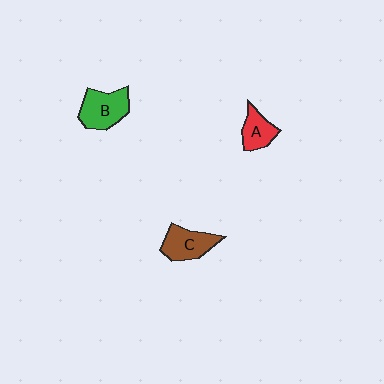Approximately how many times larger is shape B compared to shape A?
Approximately 1.5 times.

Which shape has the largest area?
Shape B (green).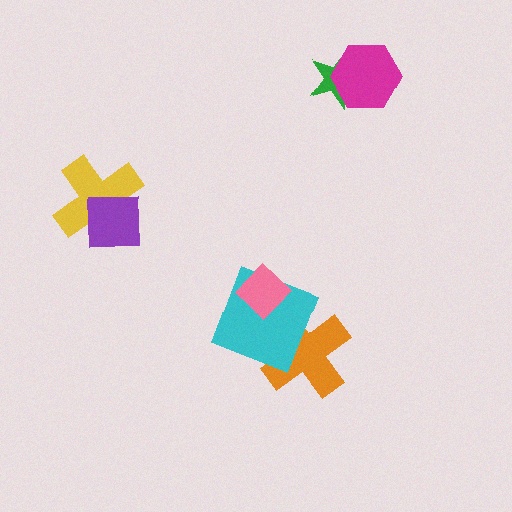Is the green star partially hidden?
Yes, it is partially covered by another shape.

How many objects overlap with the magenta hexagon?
1 object overlaps with the magenta hexagon.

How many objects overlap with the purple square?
1 object overlaps with the purple square.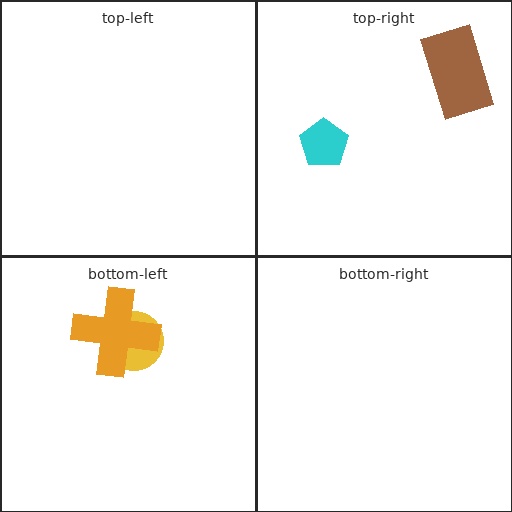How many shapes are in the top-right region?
2.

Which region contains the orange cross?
The bottom-left region.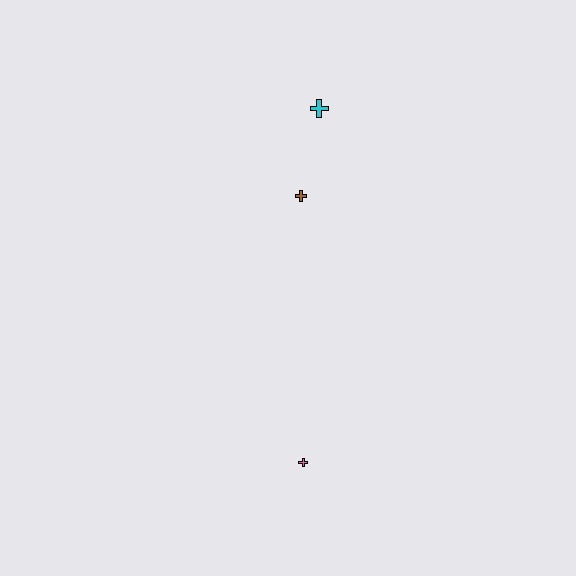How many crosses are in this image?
There are 3 crosses.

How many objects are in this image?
There are 3 objects.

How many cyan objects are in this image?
There is 1 cyan object.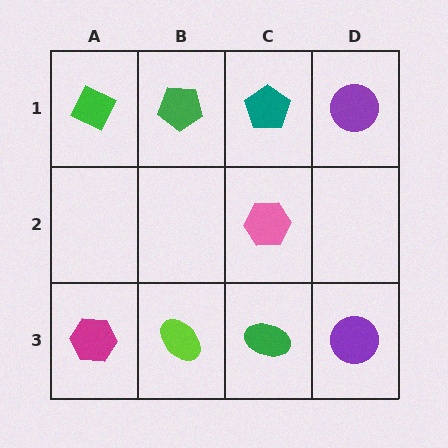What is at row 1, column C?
A teal pentagon.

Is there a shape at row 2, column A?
No, that cell is empty.